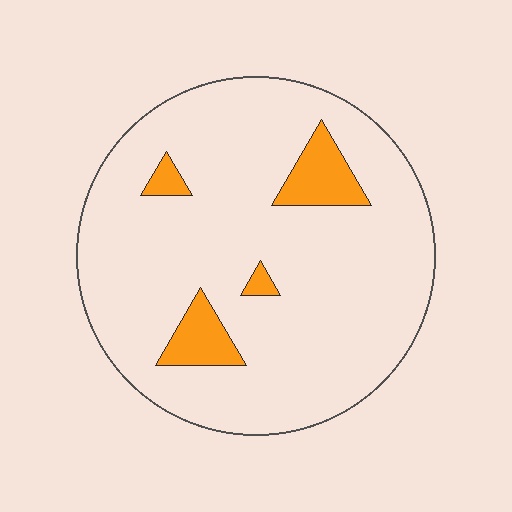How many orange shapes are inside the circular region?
4.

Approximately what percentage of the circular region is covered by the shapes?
Approximately 10%.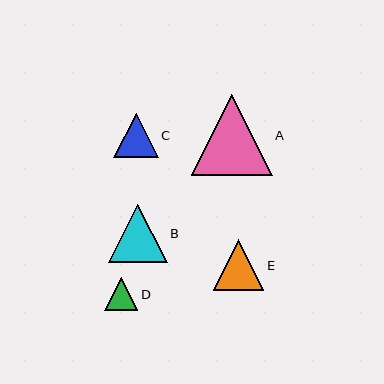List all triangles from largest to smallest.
From largest to smallest: A, B, E, C, D.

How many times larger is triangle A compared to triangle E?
Triangle A is approximately 1.6 times the size of triangle E.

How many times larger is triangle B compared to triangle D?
Triangle B is approximately 1.8 times the size of triangle D.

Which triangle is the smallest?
Triangle D is the smallest with a size of approximately 33 pixels.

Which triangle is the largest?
Triangle A is the largest with a size of approximately 81 pixels.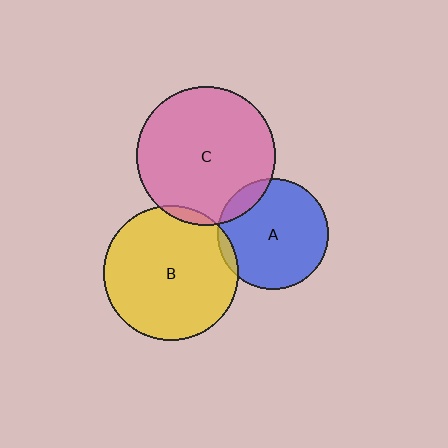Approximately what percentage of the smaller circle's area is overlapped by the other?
Approximately 10%.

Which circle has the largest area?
Circle C (pink).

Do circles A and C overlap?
Yes.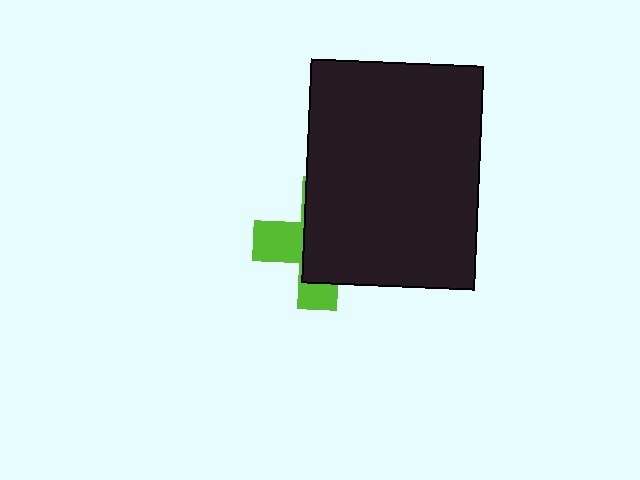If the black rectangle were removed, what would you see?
You would see the complete lime cross.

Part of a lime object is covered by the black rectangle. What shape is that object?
It is a cross.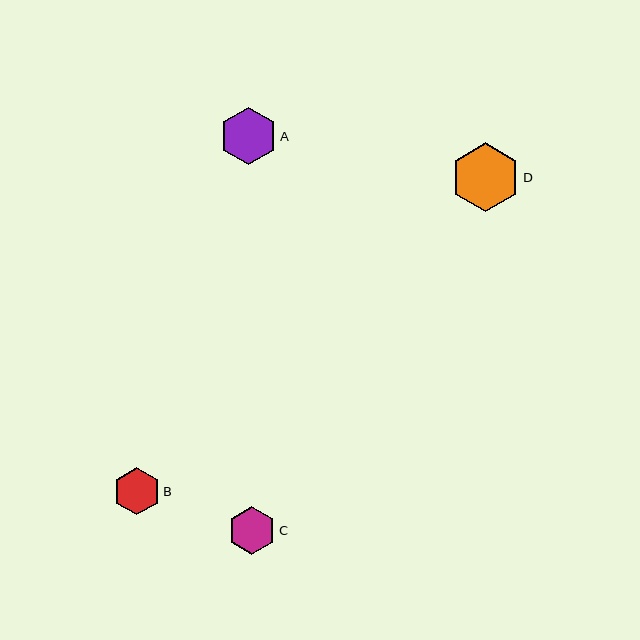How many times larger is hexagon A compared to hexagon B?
Hexagon A is approximately 1.2 times the size of hexagon B.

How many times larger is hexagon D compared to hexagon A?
Hexagon D is approximately 1.2 times the size of hexagon A.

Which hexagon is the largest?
Hexagon D is the largest with a size of approximately 69 pixels.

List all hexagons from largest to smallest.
From largest to smallest: D, A, C, B.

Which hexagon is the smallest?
Hexagon B is the smallest with a size of approximately 47 pixels.